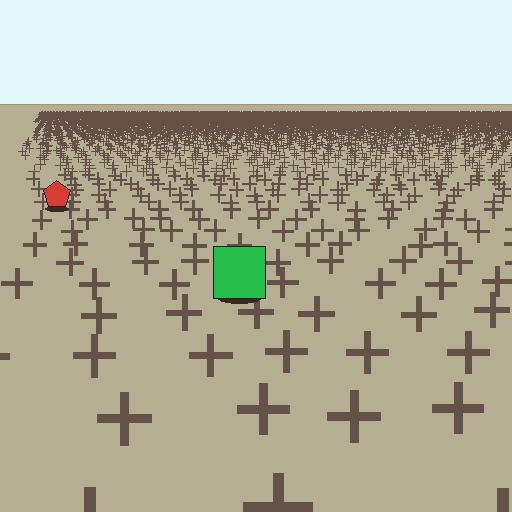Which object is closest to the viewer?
The green square is closest. The texture marks near it are larger and more spread out.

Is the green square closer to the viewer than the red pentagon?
Yes. The green square is closer — you can tell from the texture gradient: the ground texture is coarser near it.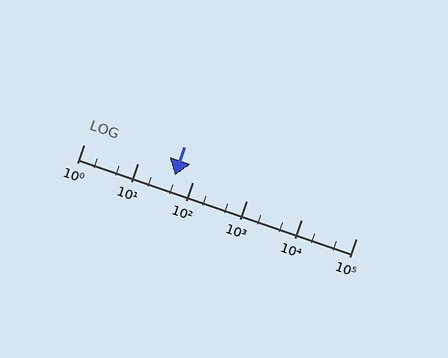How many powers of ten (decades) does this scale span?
The scale spans 5 decades, from 1 to 100000.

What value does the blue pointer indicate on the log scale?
The pointer indicates approximately 47.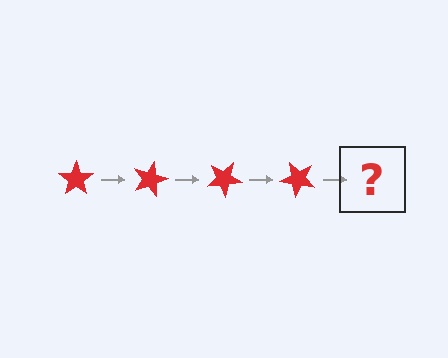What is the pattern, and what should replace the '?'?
The pattern is that the star rotates 15 degrees each step. The '?' should be a red star rotated 60 degrees.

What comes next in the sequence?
The next element should be a red star rotated 60 degrees.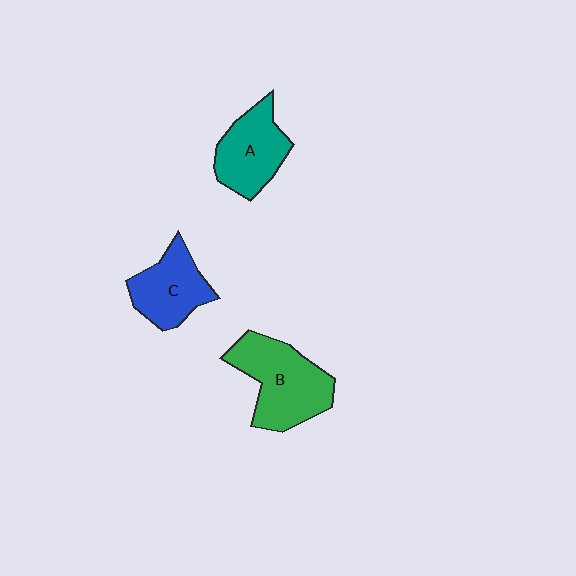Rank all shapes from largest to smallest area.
From largest to smallest: B (green), A (teal), C (blue).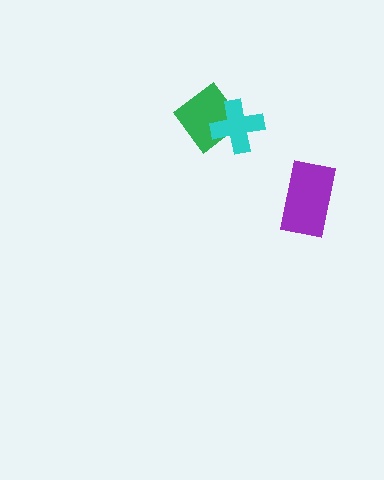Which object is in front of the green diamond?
The cyan cross is in front of the green diamond.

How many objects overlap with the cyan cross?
1 object overlaps with the cyan cross.